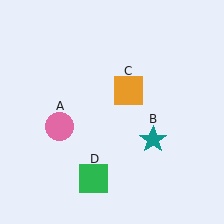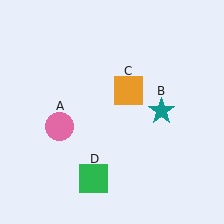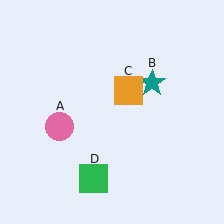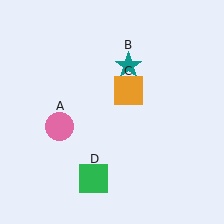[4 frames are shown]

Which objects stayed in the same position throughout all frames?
Pink circle (object A) and orange square (object C) and green square (object D) remained stationary.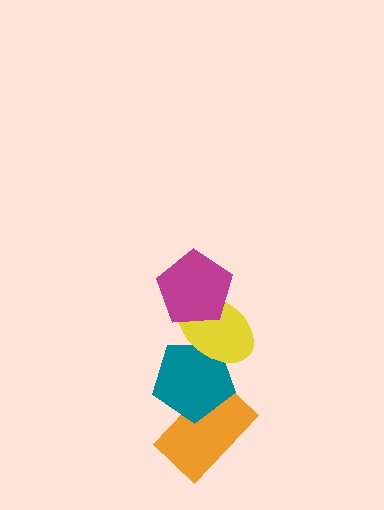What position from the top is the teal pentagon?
The teal pentagon is 3rd from the top.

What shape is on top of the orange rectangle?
The teal pentagon is on top of the orange rectangle.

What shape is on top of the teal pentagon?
The yellow ellipse is on top of the teal pentagon.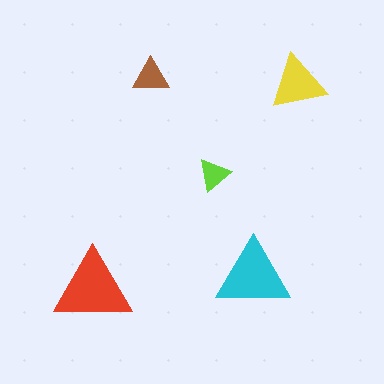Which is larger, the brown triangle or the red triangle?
The red one.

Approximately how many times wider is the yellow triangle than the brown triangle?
About 1.5 times wider.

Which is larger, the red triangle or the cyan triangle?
The red one.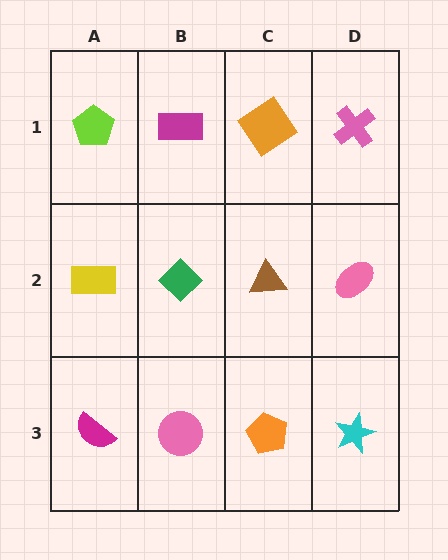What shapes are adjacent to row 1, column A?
A yellow rectangle (row 2, column A), a magenta rectangle (row 1, column B).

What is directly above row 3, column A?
A yellow rectangle.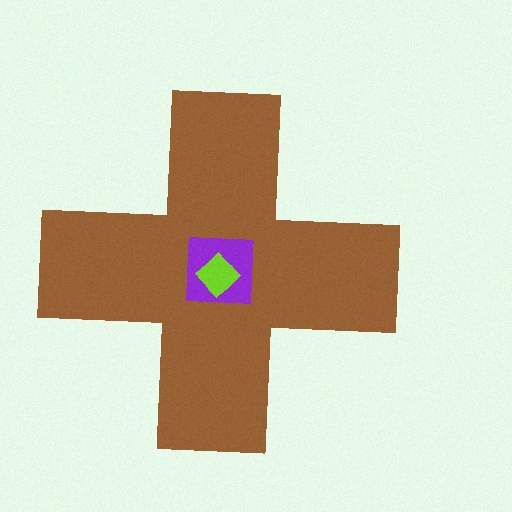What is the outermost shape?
The brown cross.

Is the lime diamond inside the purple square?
Yes.